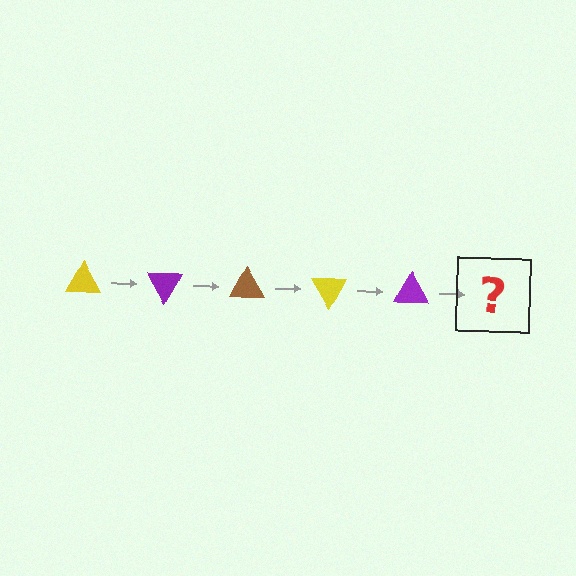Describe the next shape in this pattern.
It should be a brown triangle, rotated 300 degrees from the start.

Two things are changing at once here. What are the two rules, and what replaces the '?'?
The two rules are that it rotates 60 degrees each step and the color cycles through yellow, purple, and brown. The '?' should be a brown triangle, rotated 300 degrees from the start.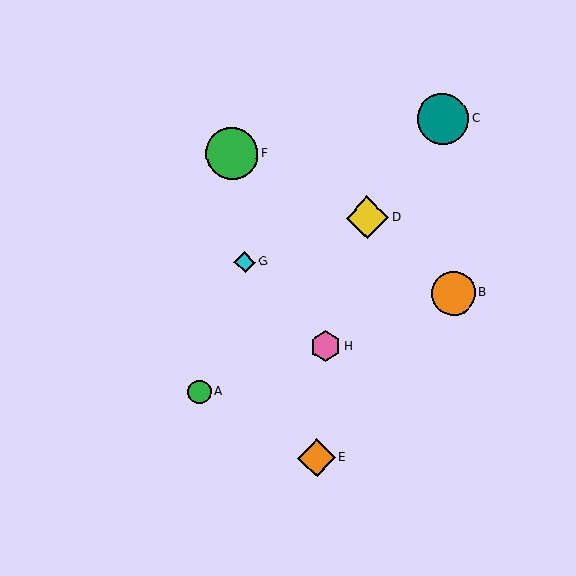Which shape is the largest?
The green circle (labeled F) is the largest.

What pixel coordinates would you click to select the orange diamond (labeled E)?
Click at (317, 458) to select the orange diamond E.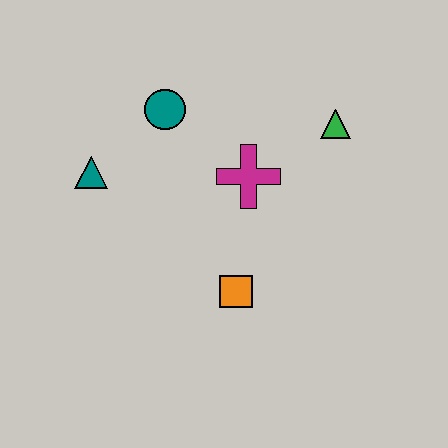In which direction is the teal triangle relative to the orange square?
The teal triangle is to the left of the orange square.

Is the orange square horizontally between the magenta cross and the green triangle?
No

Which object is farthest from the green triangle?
The teal triangle is farthest from the green triangle.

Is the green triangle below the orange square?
No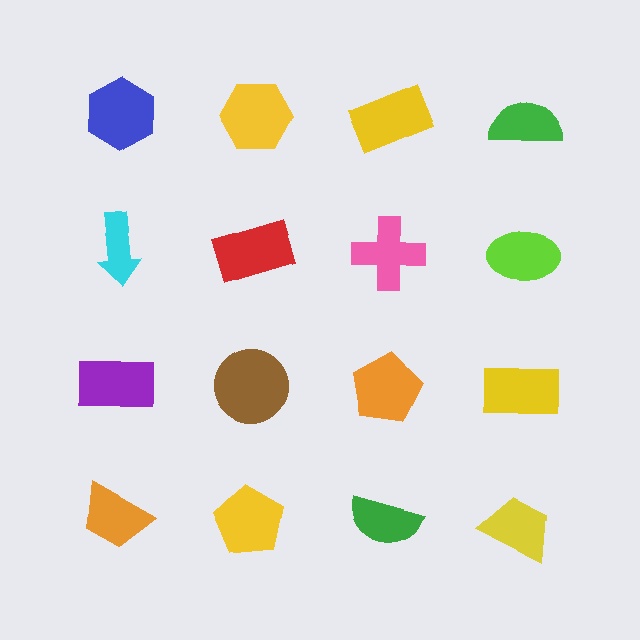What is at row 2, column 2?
A red rectangle.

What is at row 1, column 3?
A yellow rectangle.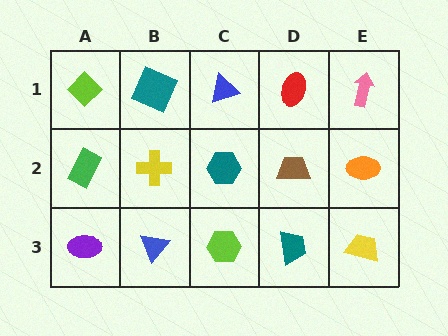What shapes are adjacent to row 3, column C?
A teal hexagon (row 2, column C), a blue triangle (row 3, column B), a teal trapezoid (row 3, column D).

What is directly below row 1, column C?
A teal hexagon.